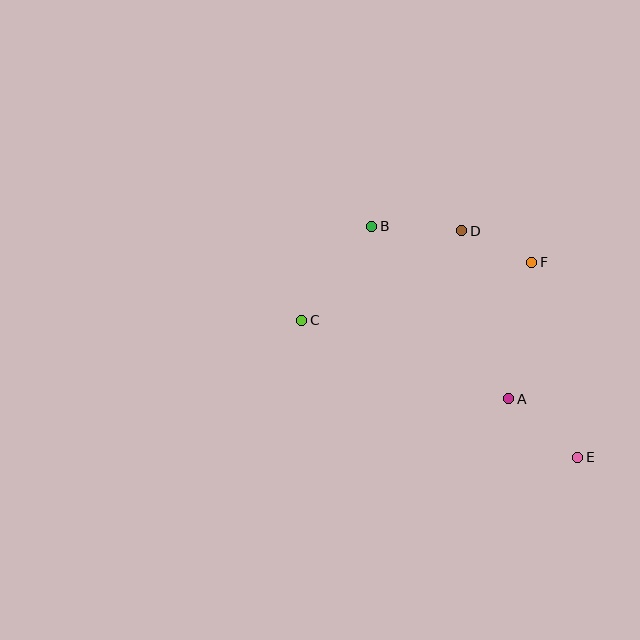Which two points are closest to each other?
Points D and F are closest to each other.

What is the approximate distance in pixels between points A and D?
The distance between A and D is approximately 174 pixels.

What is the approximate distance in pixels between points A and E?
The distance between A and E is approximately 91 pixels.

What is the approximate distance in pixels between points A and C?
The distance between A and C is approximately 221 pixels.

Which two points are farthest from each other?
Points B and E are farthest from each other.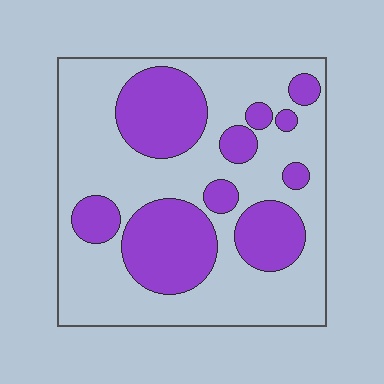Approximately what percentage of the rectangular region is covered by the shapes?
Approximately 35%.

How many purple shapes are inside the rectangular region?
10.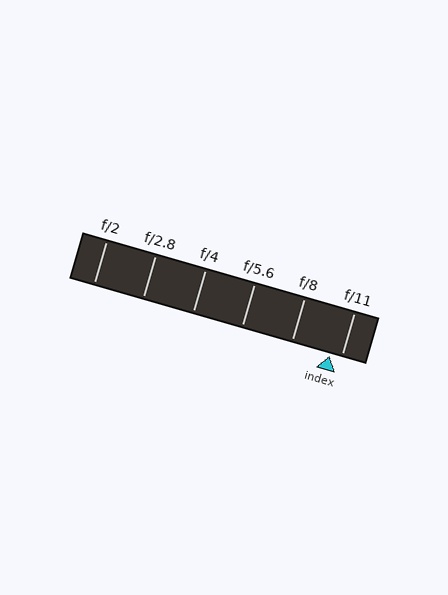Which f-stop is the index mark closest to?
The index mark is closest to f/11.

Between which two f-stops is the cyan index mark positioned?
The index mark is between f/8 and f/11.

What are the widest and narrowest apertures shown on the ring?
The widest aperture shown is f/2 and the narrowest is f/11.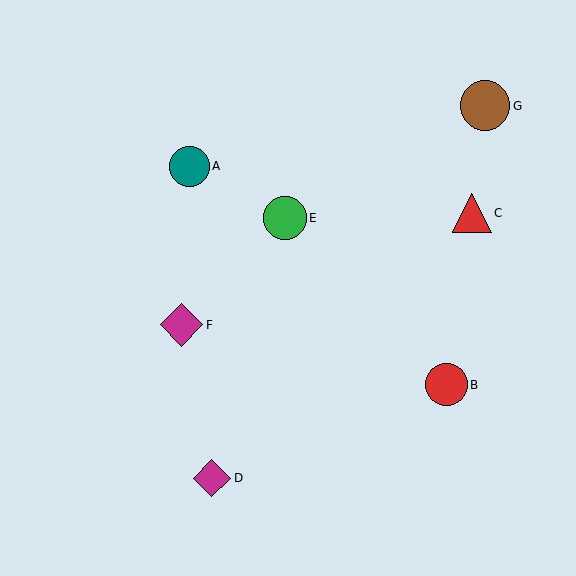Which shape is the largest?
The brown circle (labeled G) is the largest.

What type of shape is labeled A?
Shape A is a teal circle.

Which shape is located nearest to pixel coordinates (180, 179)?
The teal circle (labeled A) at (189, 166) is nearest to that location.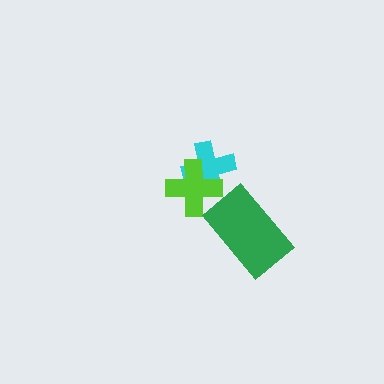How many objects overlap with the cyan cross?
1 object overlaps with the cyan cross.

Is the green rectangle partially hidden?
No, no other shape covers it.